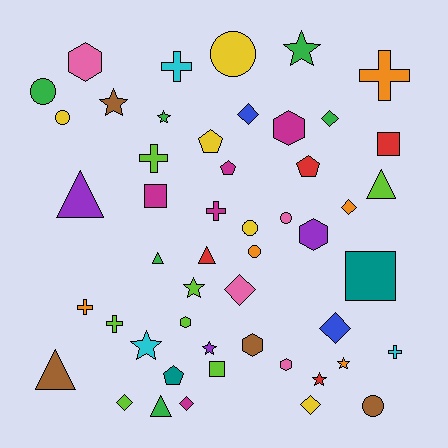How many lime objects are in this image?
There are 7 lime objects.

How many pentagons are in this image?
There are 4 pentagons.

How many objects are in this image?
There are 50 objects.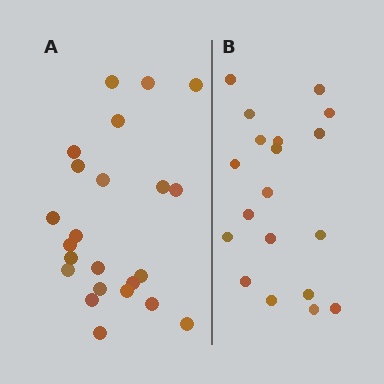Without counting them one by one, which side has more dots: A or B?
Region A (the left region) has more dots.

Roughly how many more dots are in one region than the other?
Region A has about 4 more dots than region B.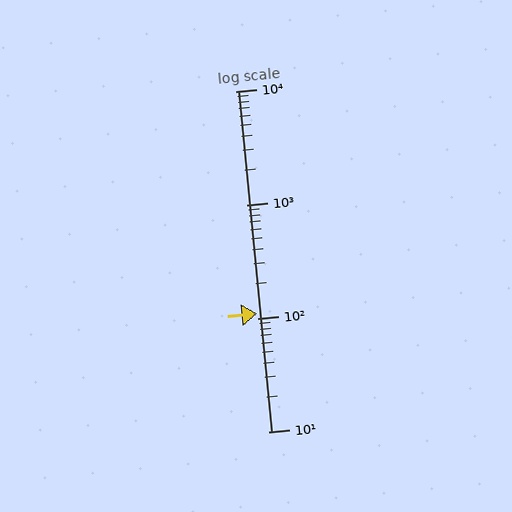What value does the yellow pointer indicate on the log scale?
The pointer indicates approximately 110.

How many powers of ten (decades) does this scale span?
The scale spans 3 decades, from 10 to 10000.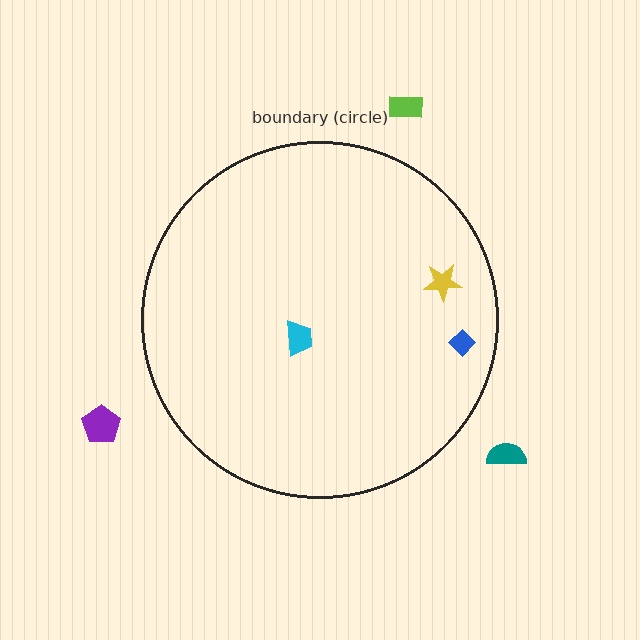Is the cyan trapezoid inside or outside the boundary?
Inside.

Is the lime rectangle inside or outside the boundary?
Outside.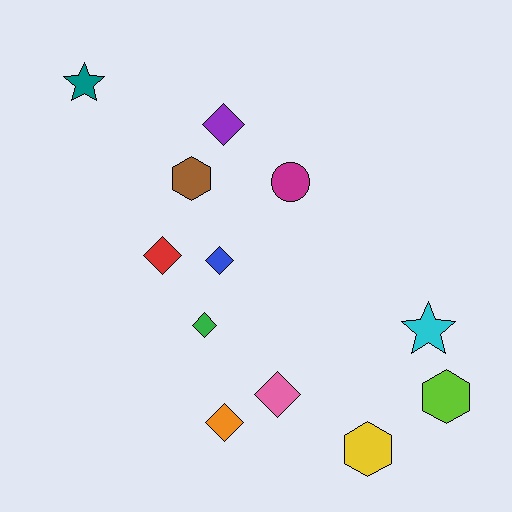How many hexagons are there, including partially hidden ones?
There are 3 hexagons.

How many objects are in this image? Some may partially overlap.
There are 12 objects.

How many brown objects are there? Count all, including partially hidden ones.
There is 1 brown object.